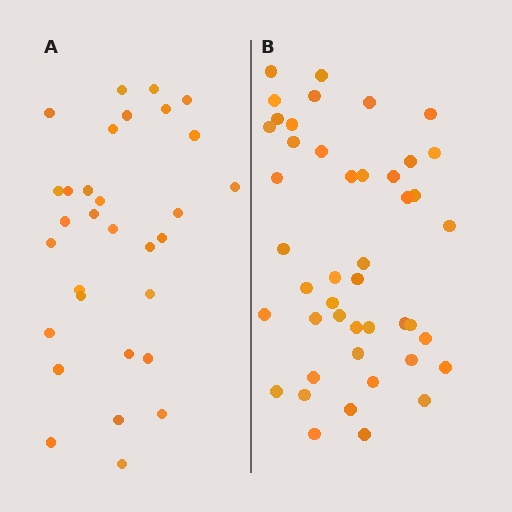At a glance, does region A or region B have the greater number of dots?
Region B (the right region) has more dots.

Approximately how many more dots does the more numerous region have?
Region B has approximately 15 more dots than region A.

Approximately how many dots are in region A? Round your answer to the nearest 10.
About 30 dots. (The exact count is 31, which rounds to 30.)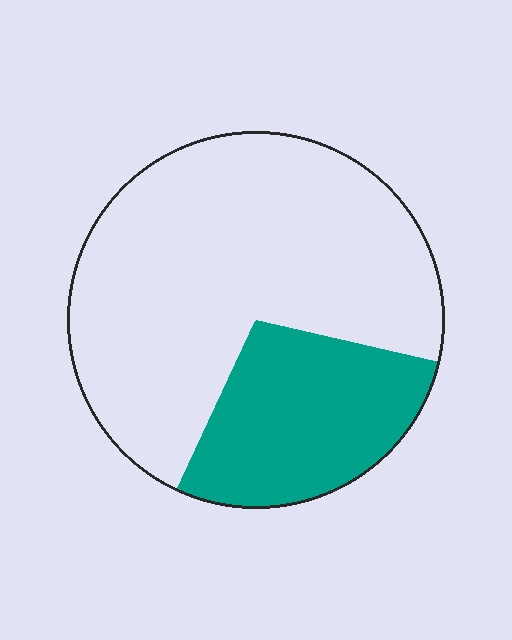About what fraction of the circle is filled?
About one quarter (1/4).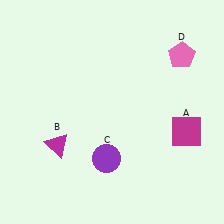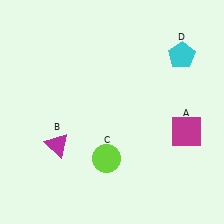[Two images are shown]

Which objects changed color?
C changed from purple to lime. D changed from pink to cyan.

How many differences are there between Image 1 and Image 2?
There are 2 differences between the two images.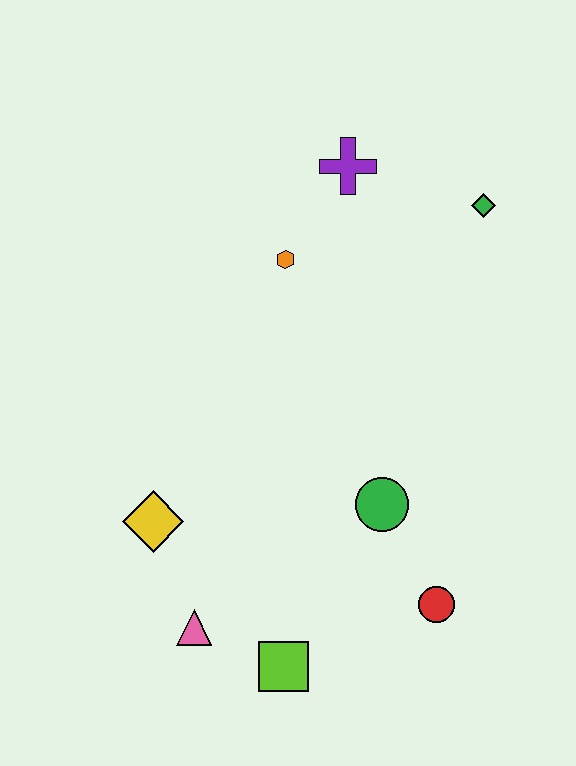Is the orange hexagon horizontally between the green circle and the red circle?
No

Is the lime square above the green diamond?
No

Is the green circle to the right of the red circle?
No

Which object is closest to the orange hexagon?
The purple cross is closest to the orange hexagon.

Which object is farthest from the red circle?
The purple cross is farthest from the red circle.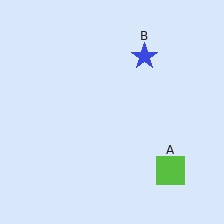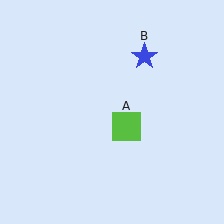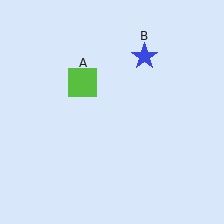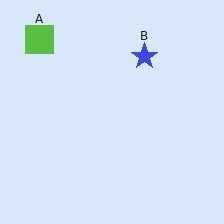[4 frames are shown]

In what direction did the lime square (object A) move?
The lime square (object A) moved up and to the left.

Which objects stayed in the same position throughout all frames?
Blue star (object B) remained stationary.